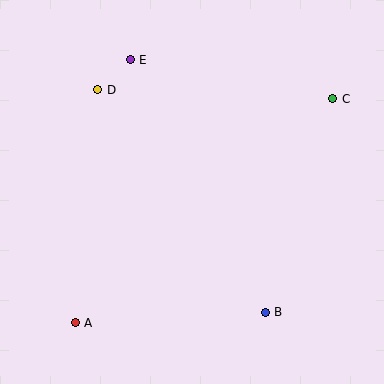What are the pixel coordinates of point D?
Point D is at (98, 90).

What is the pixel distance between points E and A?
The distance between E and A is 269 pixels.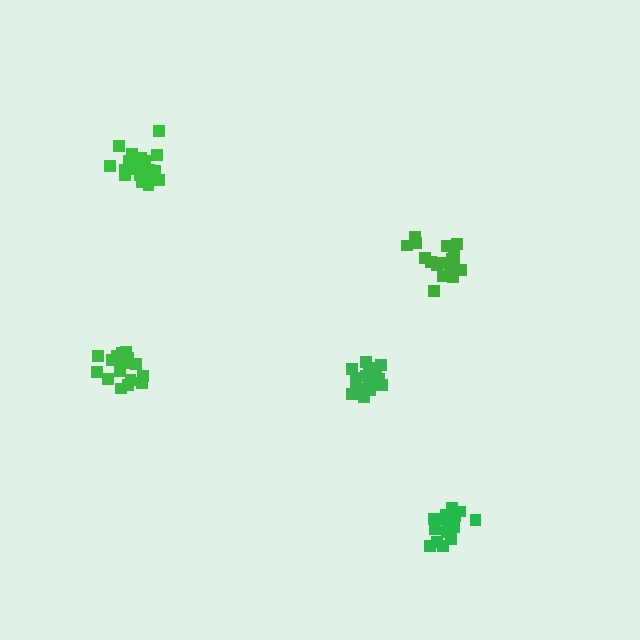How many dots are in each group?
Group 1: 19 dots, Group 2: 20 dots, Group 3: 17 dots, Group 4: 20 dots, Group 5: 20 dots (96 total).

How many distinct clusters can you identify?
There are 5 distinct clusters.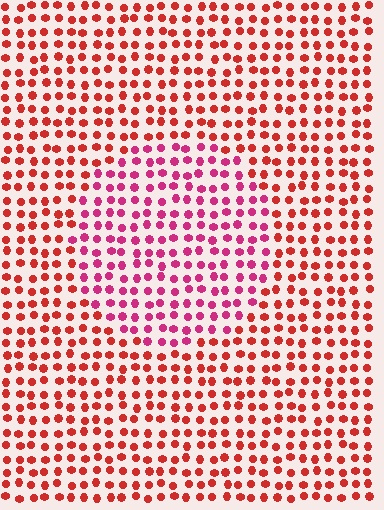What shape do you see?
I see a circle.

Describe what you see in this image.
The image is filled with small red elements in a uniform arrangement. A circle-shaped region is visible where the elements are tinted to a slightly different hue, forming a subtle color boundary.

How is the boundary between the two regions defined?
The boundary is defined purely by a slight shift in hue (about 32 degrees). Spacing, size, and orientation are identical on both sides.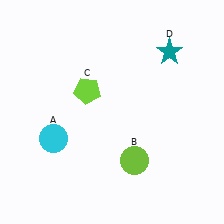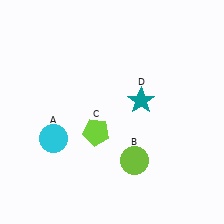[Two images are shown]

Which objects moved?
The objects that moved are: the lime pentagon (C), the teal star (D).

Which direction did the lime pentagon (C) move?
The lime pentagon (C) moved down.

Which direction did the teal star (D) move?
The teal star (D) moved down.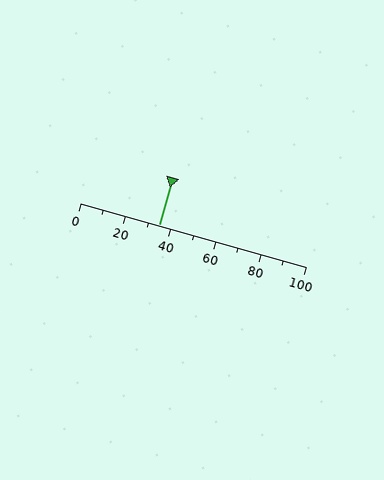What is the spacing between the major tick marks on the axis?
The major ticks are spaced 20 apart.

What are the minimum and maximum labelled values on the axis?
The axis runs from 0 to 100.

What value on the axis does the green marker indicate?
The marker indicates approximately 35.